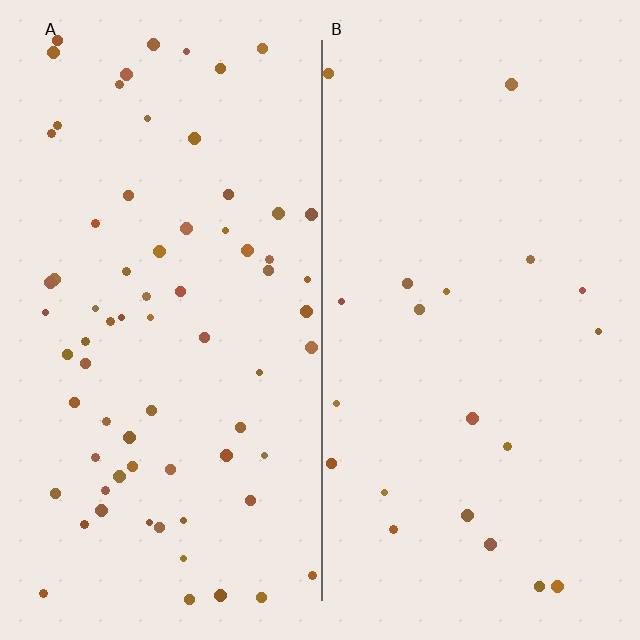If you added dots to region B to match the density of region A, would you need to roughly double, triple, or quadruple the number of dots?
Approximately triple.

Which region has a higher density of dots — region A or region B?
A (the left).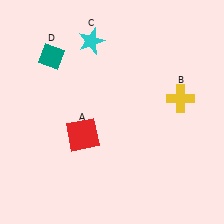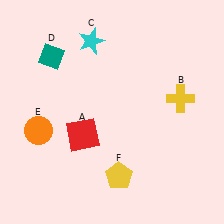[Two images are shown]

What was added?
An orange circle (E), a yellow pentagon (F) were added in Image 2.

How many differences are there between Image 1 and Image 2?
There are 2 differences between the two images.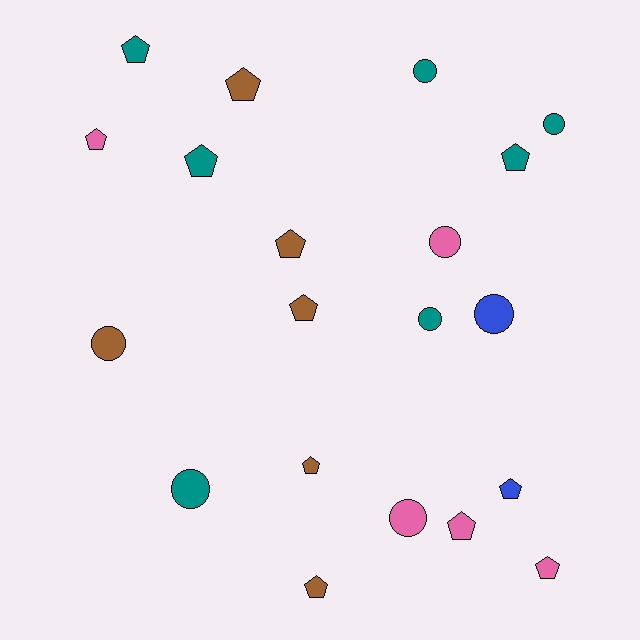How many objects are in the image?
There are 20 objects.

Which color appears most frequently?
Teal, with 7 objects.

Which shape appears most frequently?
Pentagon, with 12 objects.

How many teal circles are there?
There are 4 teal circles.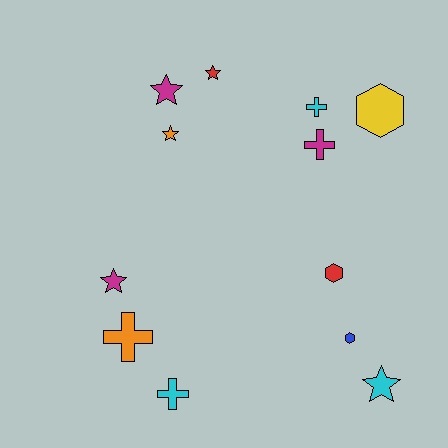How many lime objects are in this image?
There are no lime objects.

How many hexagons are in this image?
There are 3 hexagons.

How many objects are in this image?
There are 12 objects.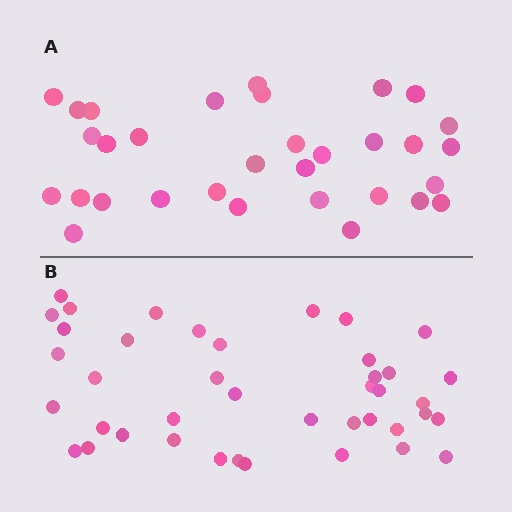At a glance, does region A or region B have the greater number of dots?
Region B (the bottom region) has more dots.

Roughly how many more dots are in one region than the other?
Region B has roughly 8 or so more dots than region A.